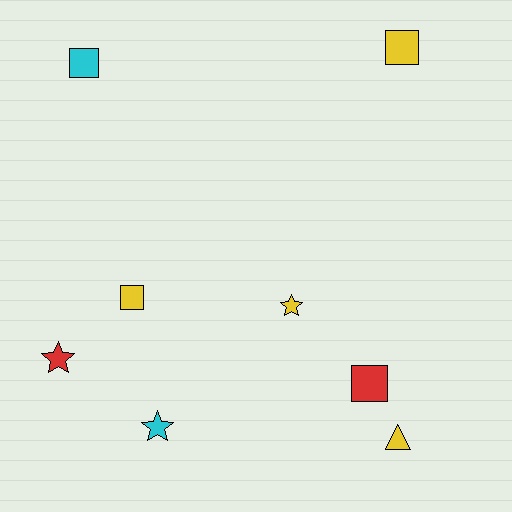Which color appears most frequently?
Yellow, with 4 objects.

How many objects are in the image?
There are 8 objects.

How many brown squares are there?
There are no brown squares.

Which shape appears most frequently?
Square, with 4 objects.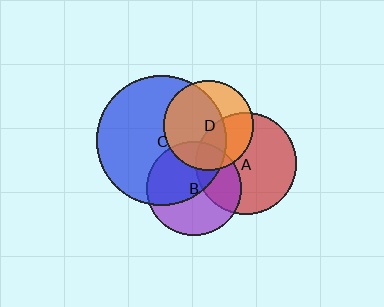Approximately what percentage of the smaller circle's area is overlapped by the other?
Approximately 20%.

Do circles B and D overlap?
Yes.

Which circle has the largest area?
Circle C (blue).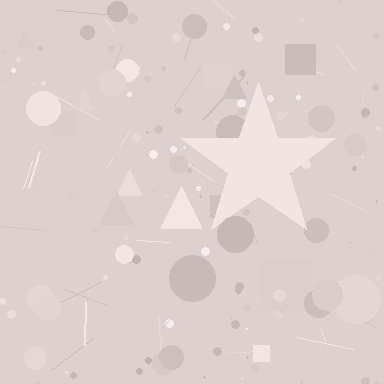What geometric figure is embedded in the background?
A star is embedded in the background.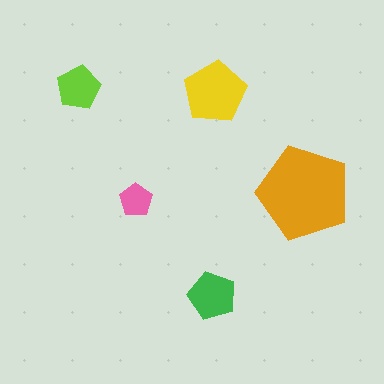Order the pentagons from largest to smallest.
the orange one, the yellow one, the green one, the lime one, the pink one.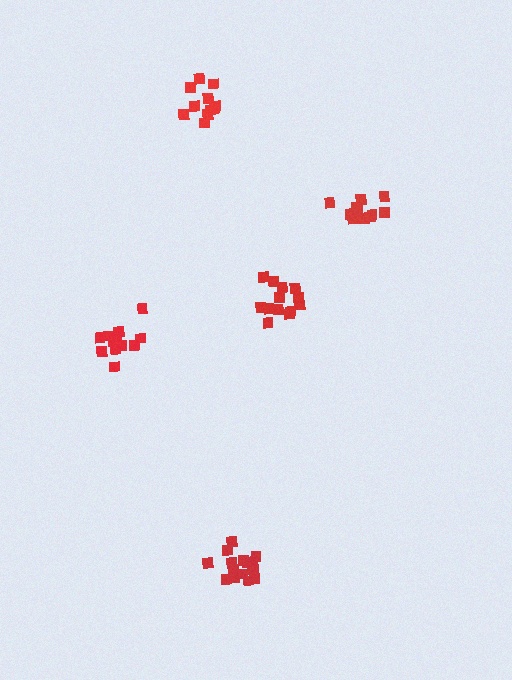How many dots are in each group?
Group 1: 11 dots, Group 2: 11 dots, Group 3: 15 dots, Group 4: 13 dots, Group 5: 12 dots (62 total).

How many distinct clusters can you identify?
There are 5 distinct clusters.